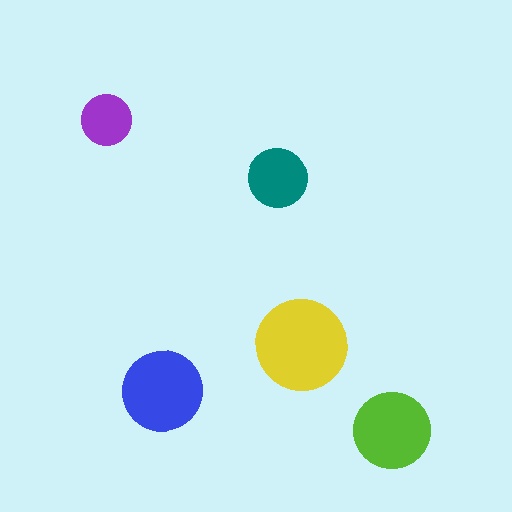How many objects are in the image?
There are 5 objects in the image.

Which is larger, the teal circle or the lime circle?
The lime one.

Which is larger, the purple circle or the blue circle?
The blue one.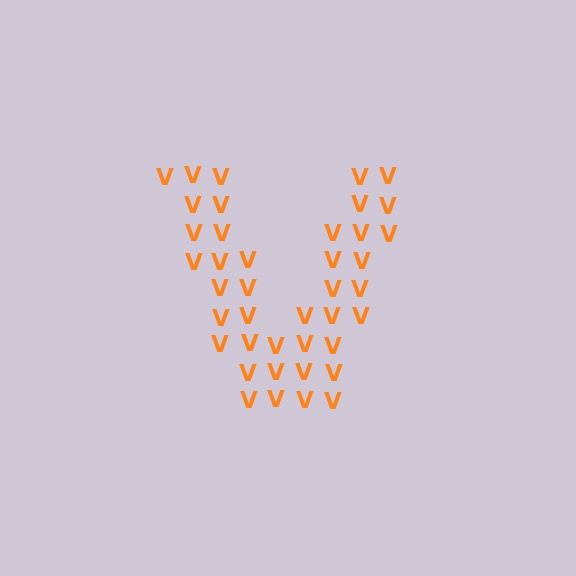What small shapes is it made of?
It is made of small letter V's.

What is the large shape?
The large shape is the letter V.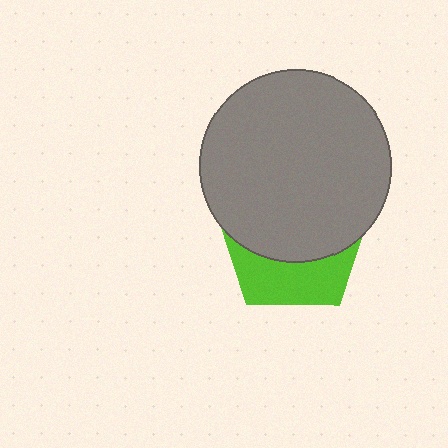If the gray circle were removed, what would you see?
You would see the complete lime pentagon.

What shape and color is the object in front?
The object in front is a gray circle.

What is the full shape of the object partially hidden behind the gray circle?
The partially hidden object is a lime pentagon.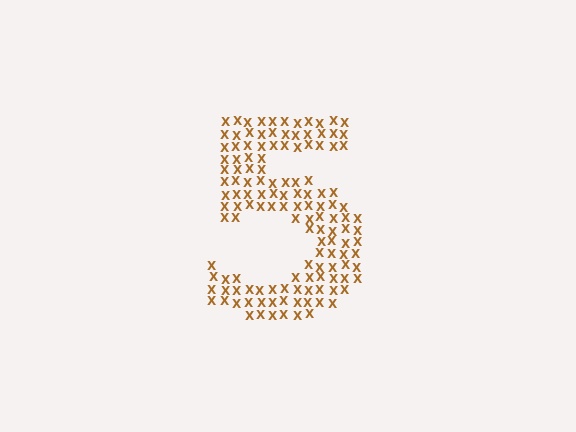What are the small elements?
The small elements are letter X's.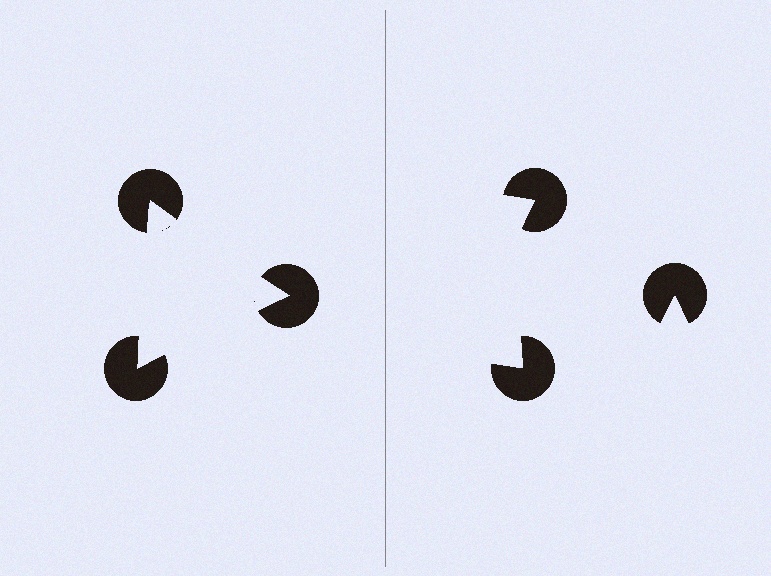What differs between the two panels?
The pac-man discs are positioned identically on both sides; only the wedge orientations differ. On the left they align to a triangle; on the right they are misaligned.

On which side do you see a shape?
An illusory triangle appears on the left side. On the right side the wedge cuts are rotated, so no coherent shape forms.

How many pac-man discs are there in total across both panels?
6 — 3 on each side.